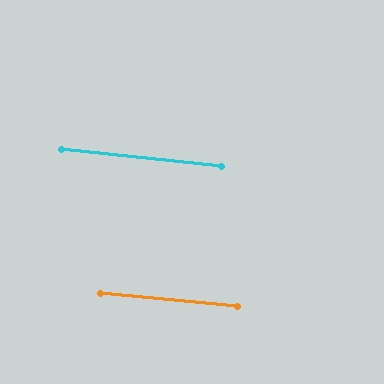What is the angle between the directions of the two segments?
Approximately 1 degree.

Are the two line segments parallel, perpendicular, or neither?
Parallel — their directions differ by only 0.8°.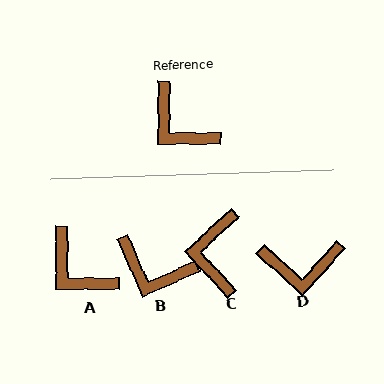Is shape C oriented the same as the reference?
No, it is off by about 47 degrees.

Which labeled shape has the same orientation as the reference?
A.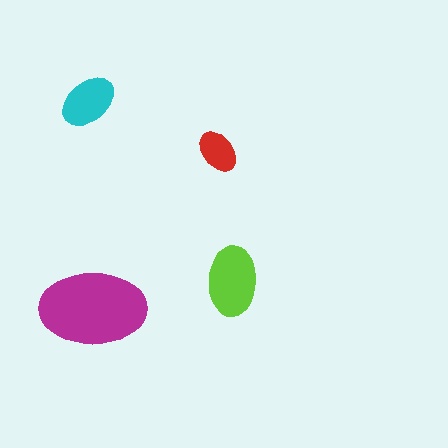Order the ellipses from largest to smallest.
the magenta one, the lime one, the cyan one, the red one.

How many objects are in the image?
There are 4 objects in the image.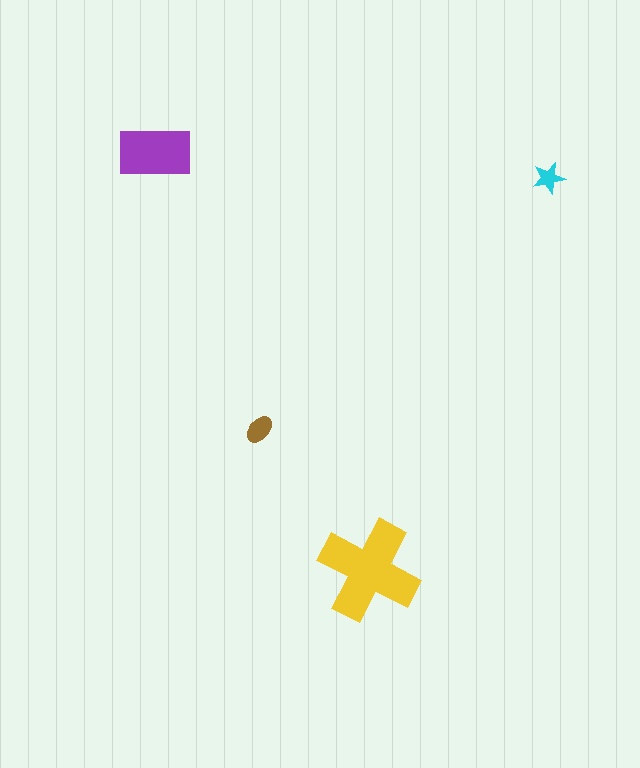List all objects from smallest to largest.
The cyan star, the brown ellipse, the purple rectangle, the yellow cross.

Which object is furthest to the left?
The purple rectangle is leftmost.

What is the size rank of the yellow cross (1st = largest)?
1st.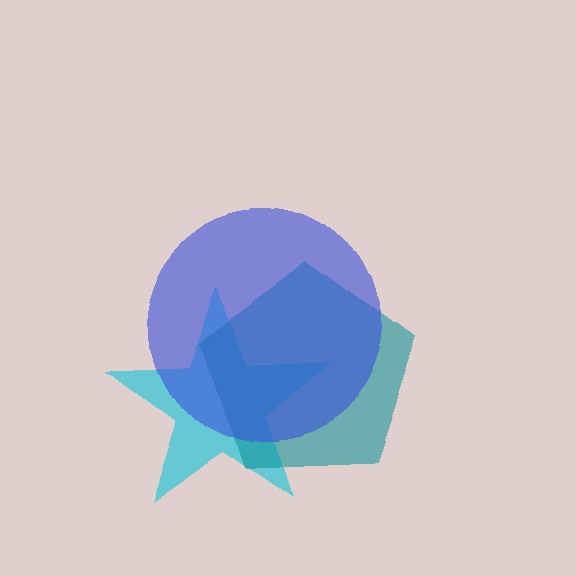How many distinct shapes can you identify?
There are 3 distinct shapes: a cyan star, a teal pentagon, a blue circle.